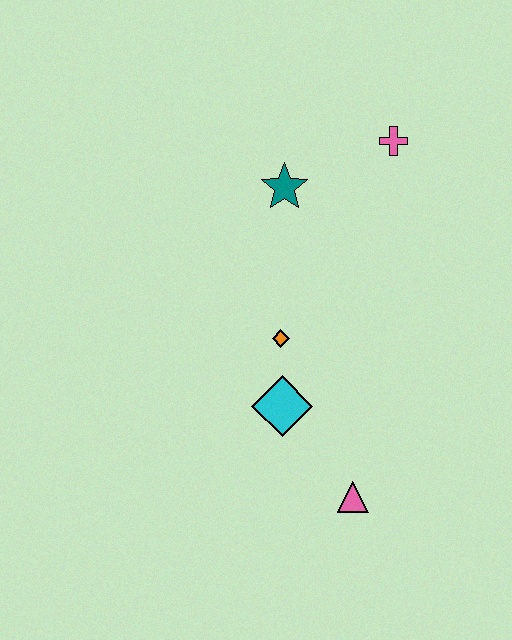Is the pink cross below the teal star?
No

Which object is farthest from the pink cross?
The pink triangle is farthest from the pink cross.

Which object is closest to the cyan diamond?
The orange diamond is closest to the cyan diamond.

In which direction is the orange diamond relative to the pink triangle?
The orange diamond is above the pink triangle.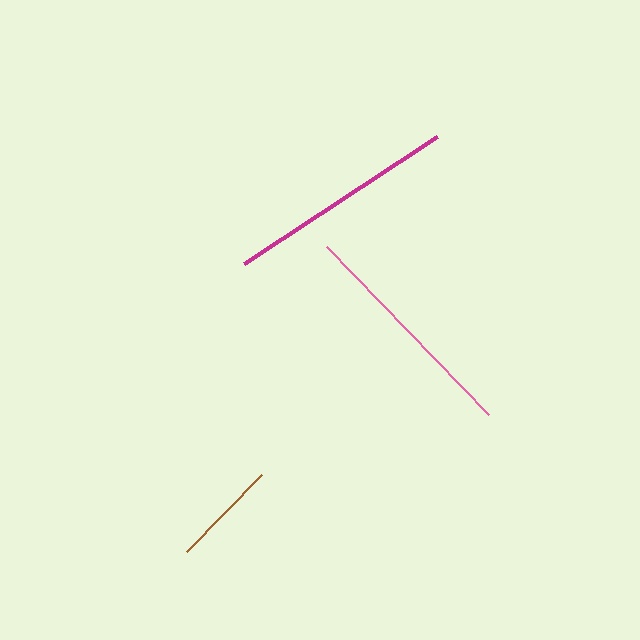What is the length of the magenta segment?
The magenta segment is approximately 231 pixels long.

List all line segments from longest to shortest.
From longest to shortest: pink, magenta, brown.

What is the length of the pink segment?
The pink segment is approximately 234 pixels long.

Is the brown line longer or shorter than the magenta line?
The magenta line is longer than the brown line.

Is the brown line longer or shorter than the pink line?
The pink line is longer than the brown line.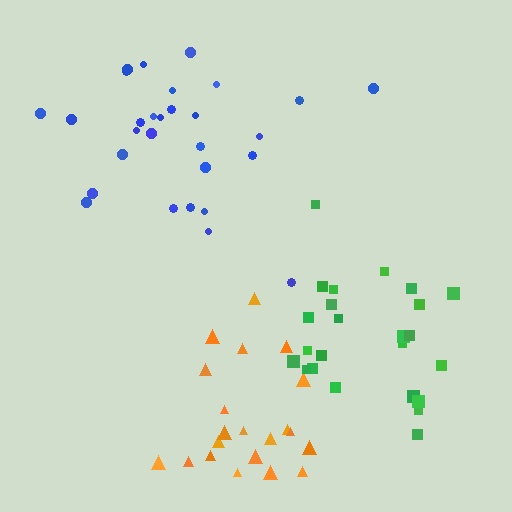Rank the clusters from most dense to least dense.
green, blue, orange.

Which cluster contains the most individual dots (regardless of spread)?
Blue (29).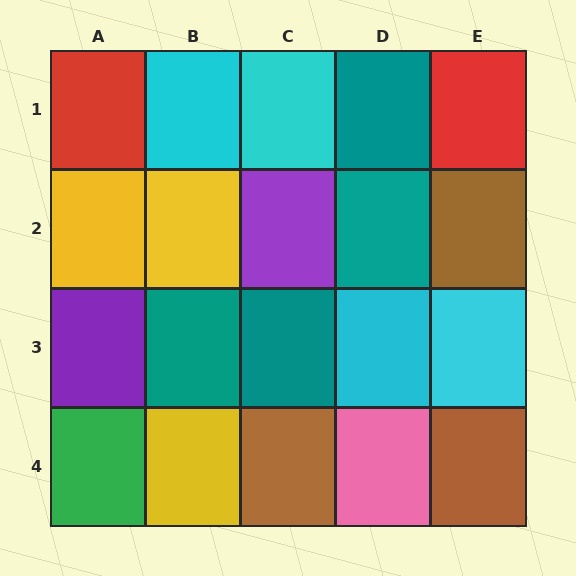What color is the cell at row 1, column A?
Red.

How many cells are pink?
1 cell is pink.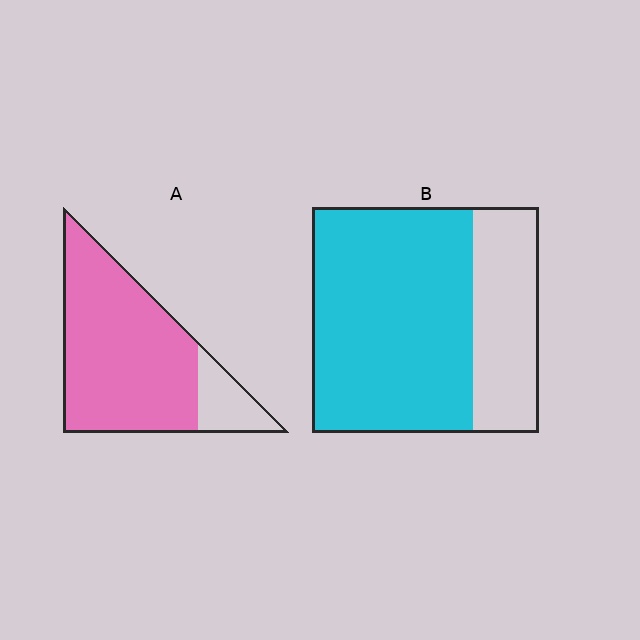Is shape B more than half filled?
Yes.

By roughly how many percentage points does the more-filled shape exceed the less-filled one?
By roughly 15 percentage points (A over B).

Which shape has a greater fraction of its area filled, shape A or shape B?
Shape A.